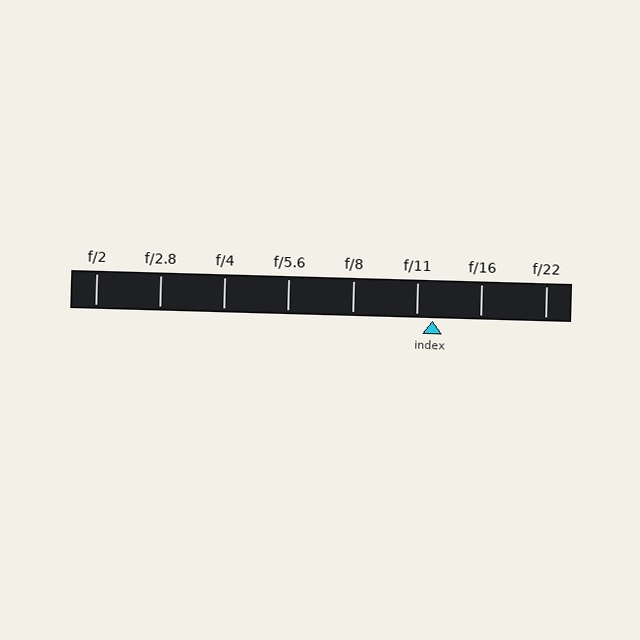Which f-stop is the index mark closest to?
The index mark is closest to f/11.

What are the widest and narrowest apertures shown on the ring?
The widest aperture shown is f/2 and the narrowest is f/22.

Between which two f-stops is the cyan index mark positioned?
The index mark is between f/11 and f/16.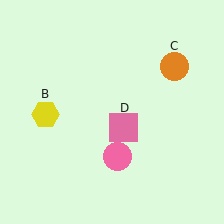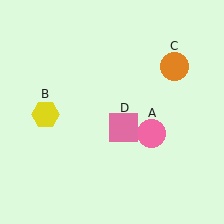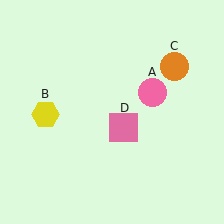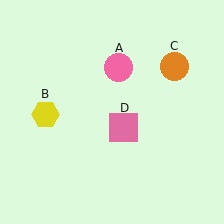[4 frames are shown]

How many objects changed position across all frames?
1 object changed position: pink circle (object A).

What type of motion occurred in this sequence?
The pink circle (object A) rotated counterclockwise around the center of the scene.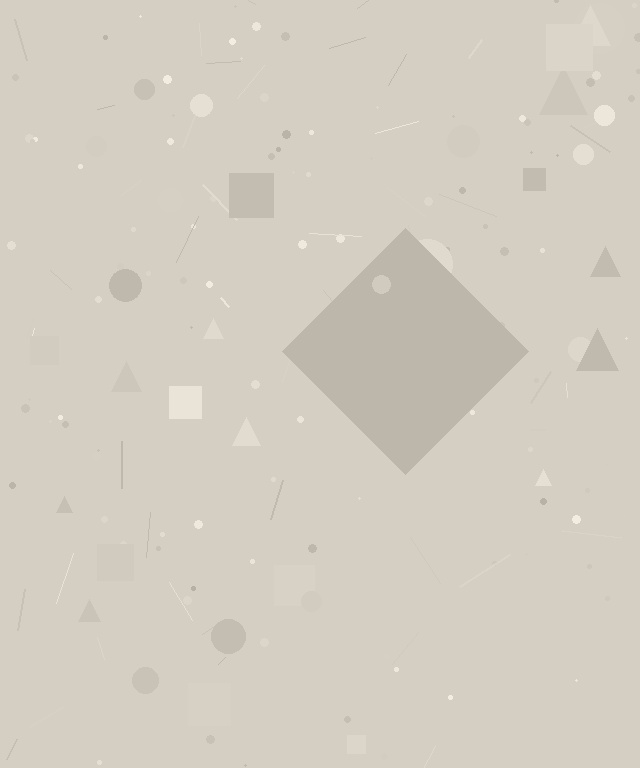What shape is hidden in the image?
A diamond is hidden in the image.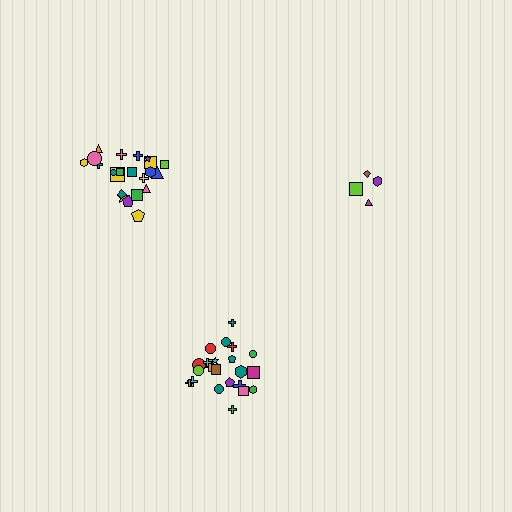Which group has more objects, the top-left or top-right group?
The top-left group.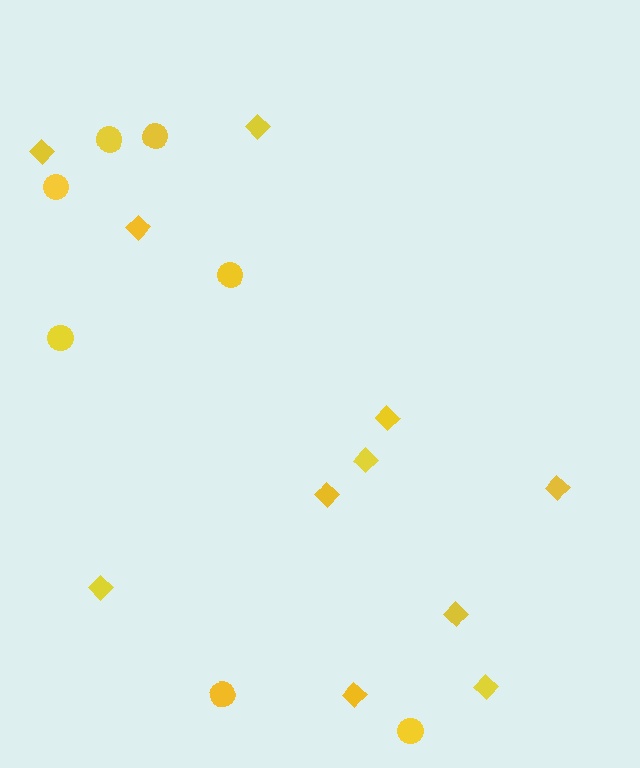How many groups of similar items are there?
There are 2 groups: one group of circles (7) and one group of diamonds (11).